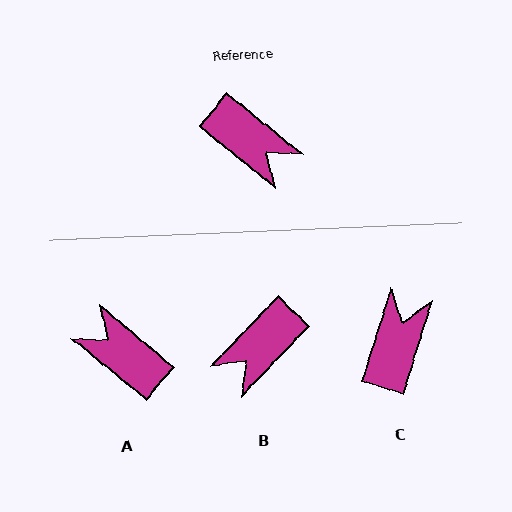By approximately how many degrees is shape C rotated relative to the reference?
Approximately 112 degrees counter-clockwise.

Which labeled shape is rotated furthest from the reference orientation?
A, about 179 degrees away.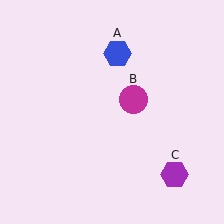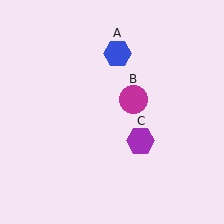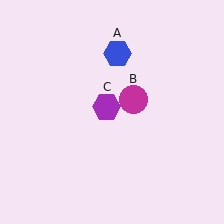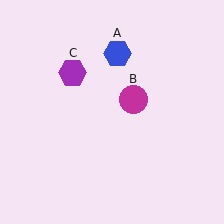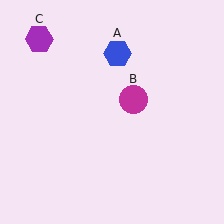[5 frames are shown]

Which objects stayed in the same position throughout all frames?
Blue hexagon (object A) and magenta circle (object B) remained stationary.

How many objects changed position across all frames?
1 object changed position: purple hexagon (object C).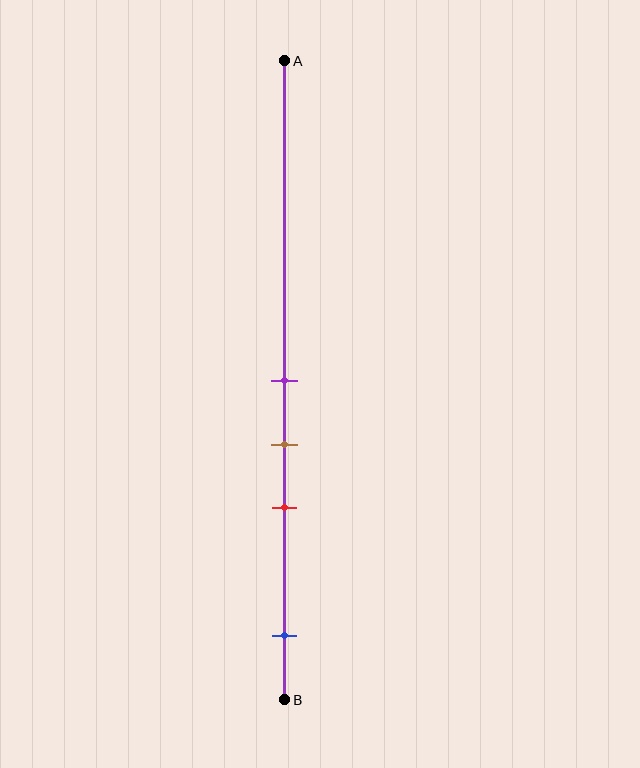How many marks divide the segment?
There are 4 marks dividing the segment.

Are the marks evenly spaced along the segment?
No, the marks are not evenly spaced.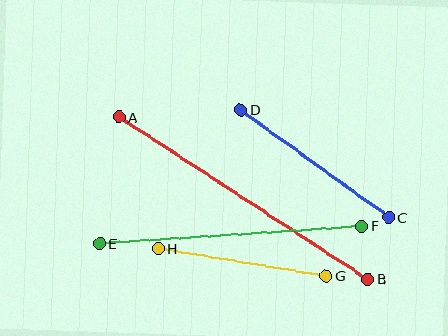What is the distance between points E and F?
The distance is approximately 262 pixels.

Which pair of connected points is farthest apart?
Points A and B are farthest apart.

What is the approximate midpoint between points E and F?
The midpoint is at approximately (231, 235) pixels.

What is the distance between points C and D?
The distance is approximately 183 pixels.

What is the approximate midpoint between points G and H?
The midpoint is at approximately (242, 262) pixels.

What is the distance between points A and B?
The distance is approximately 297 pixels.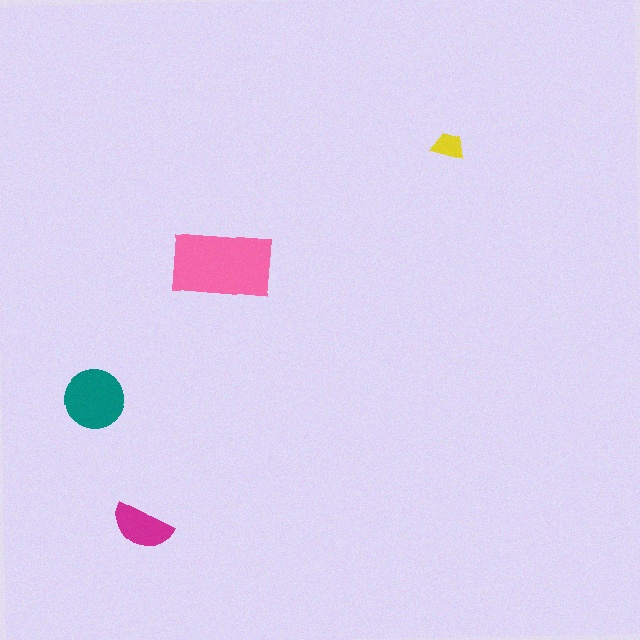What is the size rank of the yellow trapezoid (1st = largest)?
4th.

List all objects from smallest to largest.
The yellow trapezoid, the magenta semicircle, the teal circle, the pink rectangle.